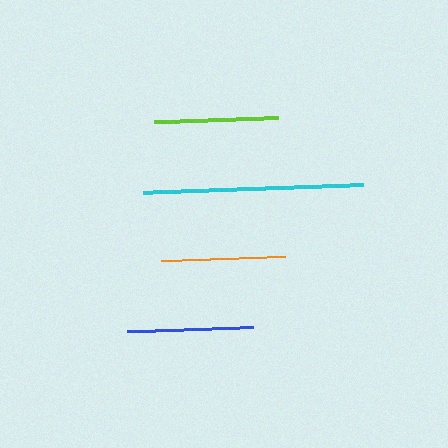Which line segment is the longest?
The cyan line is the longest at approximately 219 pixels.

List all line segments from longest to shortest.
From longest to shortest: cyan, blue, lime, orange.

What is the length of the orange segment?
The orange segment is approximately 124 pixels long.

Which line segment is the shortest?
The orange line is the shortest at approximately 124 pixels.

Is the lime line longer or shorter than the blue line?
The blue line is longer than the lime line.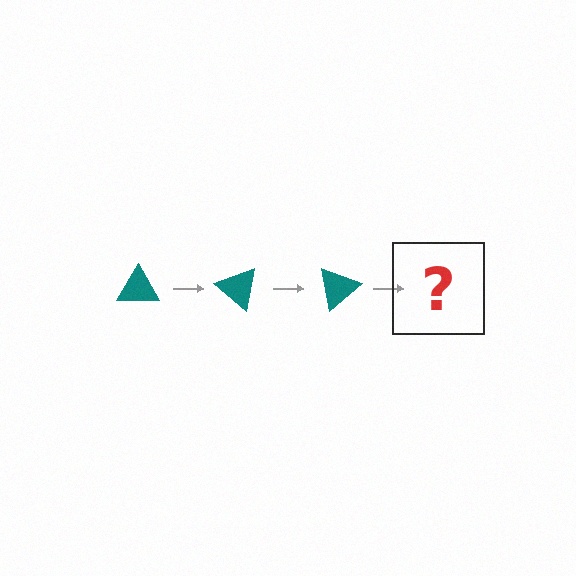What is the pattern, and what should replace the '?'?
The pattern is that the triangle rotates 40 degrees each step. The '?' should be a teal triangle rotated 120 degrees.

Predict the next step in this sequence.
The next step is a teal triangle rotated 120 degrees.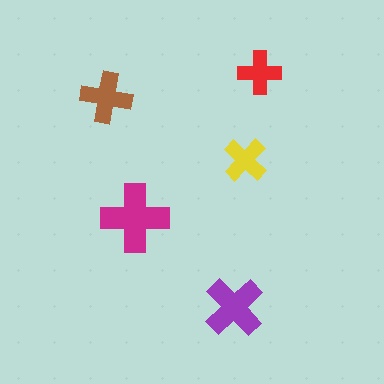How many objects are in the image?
There are 5 objects in the image.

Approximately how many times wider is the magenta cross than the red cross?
About 1.5 times wider.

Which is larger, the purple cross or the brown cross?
The purple one.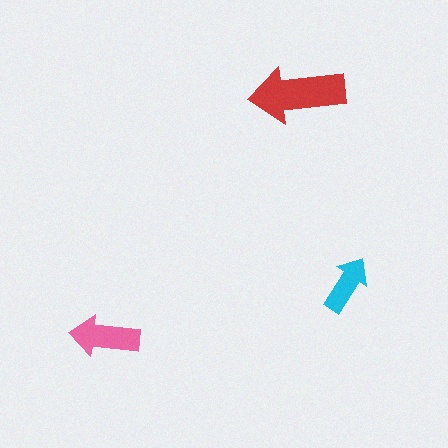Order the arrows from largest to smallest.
the red one, the pink one, the cyan one.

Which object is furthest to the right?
The cyan arrow is rightmost.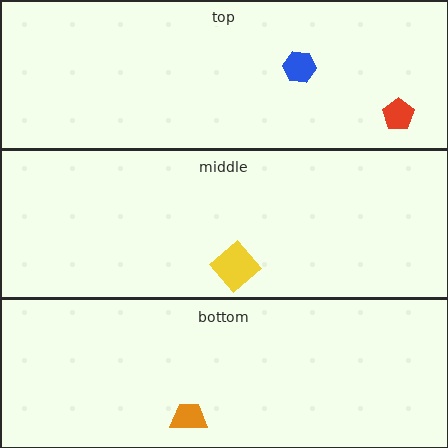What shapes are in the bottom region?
The orange trapezoid.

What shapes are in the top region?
The blue hexagon, the red pentagon.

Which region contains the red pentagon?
The top region.